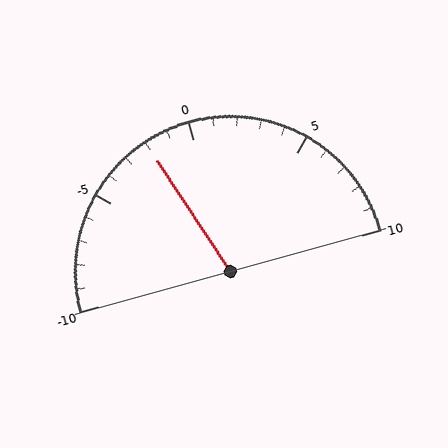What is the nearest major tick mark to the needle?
The nearest major tick mark is 0.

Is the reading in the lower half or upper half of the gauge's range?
The reading is in the lower half of the range (-10 to 10).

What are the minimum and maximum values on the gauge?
The gauge ranges from -10 to 10.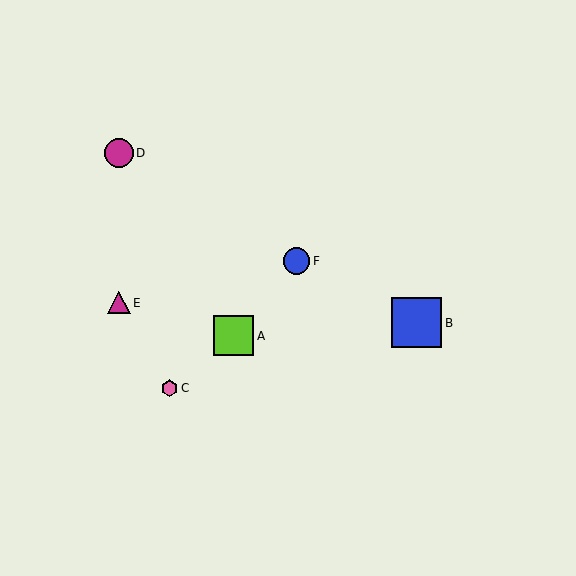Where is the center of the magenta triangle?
The center of the magenta triangle is at (119, 303).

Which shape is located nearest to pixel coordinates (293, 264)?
The blue circle (labeled F) at (296, 261) is nearest to that location.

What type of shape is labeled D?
Shape D is a magenta circle.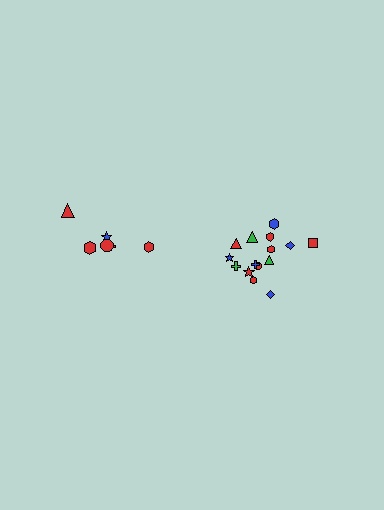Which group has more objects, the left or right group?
The right group.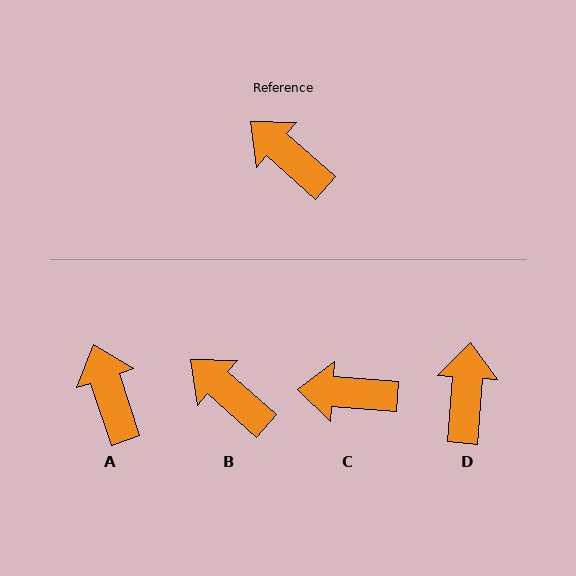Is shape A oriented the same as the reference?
No, it is off by about 30 degrees.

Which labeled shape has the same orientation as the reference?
B.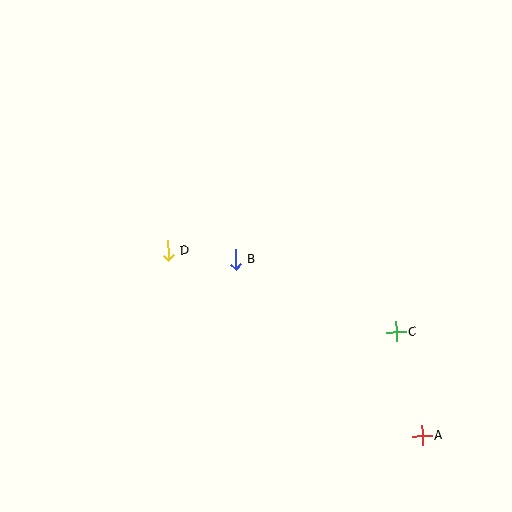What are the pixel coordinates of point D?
Point D is at (168, 251).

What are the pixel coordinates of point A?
Point A is at (422, 436).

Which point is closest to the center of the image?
Point B at (235, 260) is closest to the center.